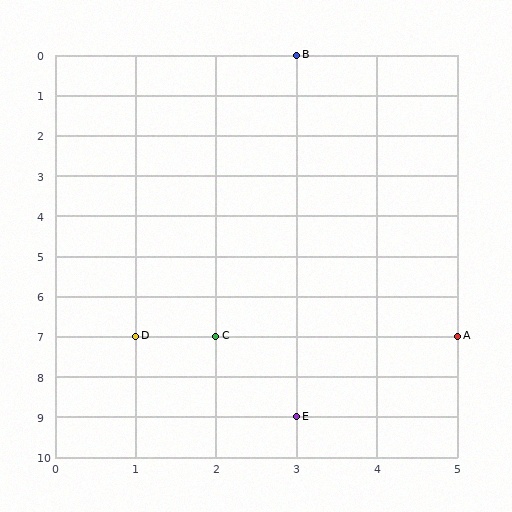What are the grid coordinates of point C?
Point C is at grid coordinates (2, 7).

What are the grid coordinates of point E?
Point E is at grid coordinates (3, 9).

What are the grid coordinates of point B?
Point B is at grid coordinates (3, 0).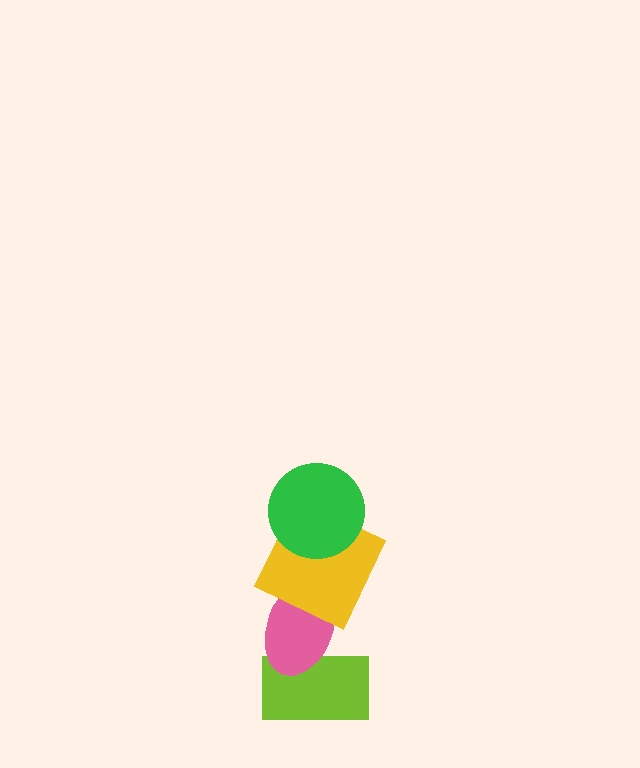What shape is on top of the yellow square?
The green circle is on top of the yellow square.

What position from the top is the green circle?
The green circle is 1st from the top.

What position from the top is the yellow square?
The yellow square is 2nd from the top.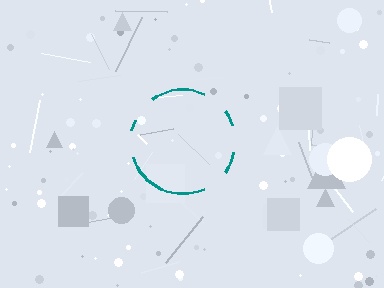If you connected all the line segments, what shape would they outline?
They would outline a circle.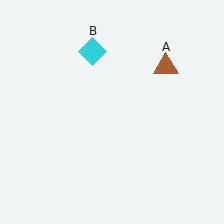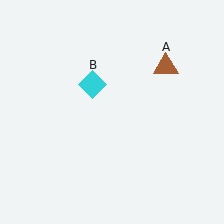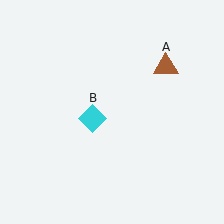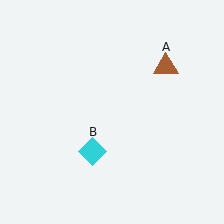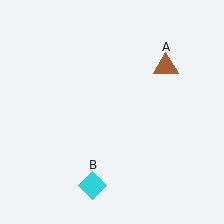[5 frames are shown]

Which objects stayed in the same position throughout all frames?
Brown triangle (object A) remained stationary.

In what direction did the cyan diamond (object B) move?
The cyan diamond (object B) moved down.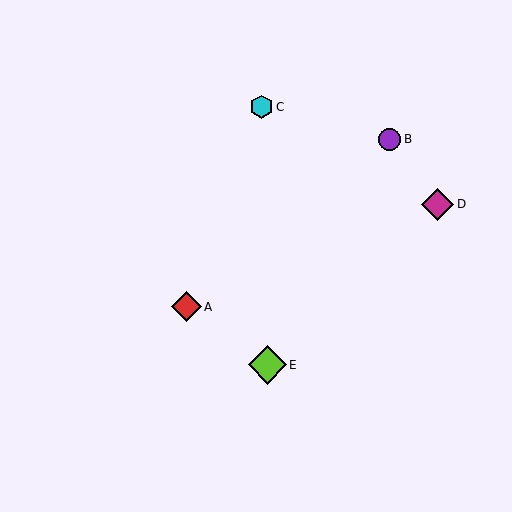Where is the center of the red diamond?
The center of the red diamond is at (187, 307).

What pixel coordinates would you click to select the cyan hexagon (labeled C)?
Click at (261, 107) to select the cyan hexagon C.